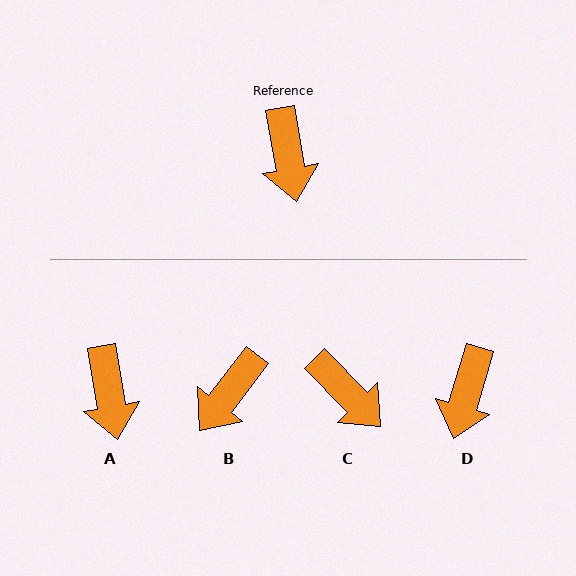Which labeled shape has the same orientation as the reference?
A.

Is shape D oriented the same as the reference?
No, it is off by about 26 degrees.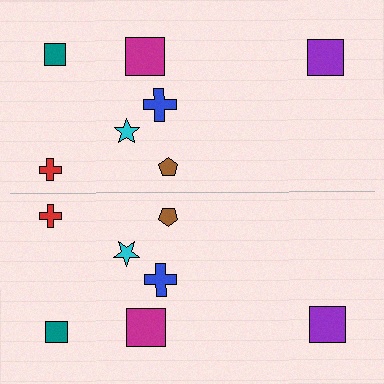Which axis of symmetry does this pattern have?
The pattern has a horizontal axis of symmetry running through the center of the image.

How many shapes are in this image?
There are 14 shapes in this image.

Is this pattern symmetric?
Yes, this pattern has bilateral (reflection) symmetry.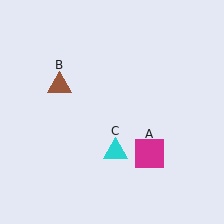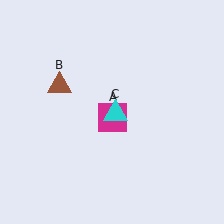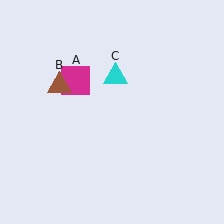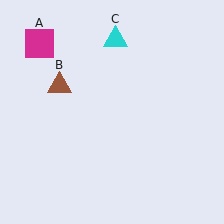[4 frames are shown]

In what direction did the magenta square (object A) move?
The magenta square (object A) moved up and to the left.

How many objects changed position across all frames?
2 objects changed position: magenta square (object A), cyan triangle (object C).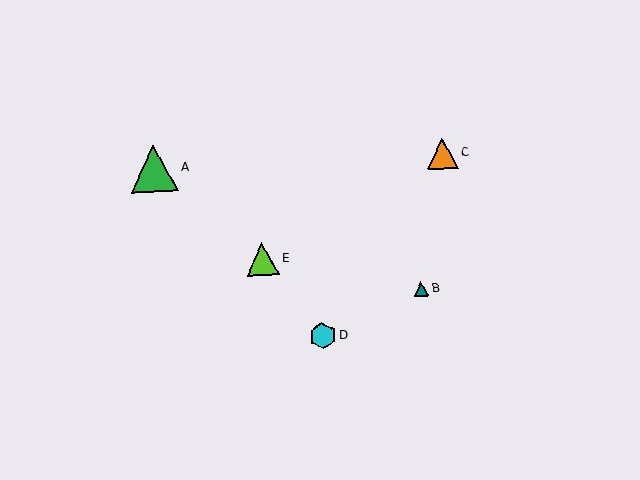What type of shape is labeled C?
Shape C is an orange triangle.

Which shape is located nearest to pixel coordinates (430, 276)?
The teal triangle (labeled B) at (421, 289) is nearest to that location.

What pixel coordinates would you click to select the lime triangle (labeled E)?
Click at (262, 259) to select the lime triangle E.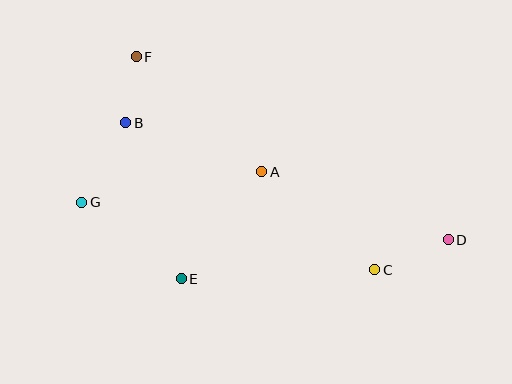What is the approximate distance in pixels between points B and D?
The distance between B and D is approximately 343 pixels.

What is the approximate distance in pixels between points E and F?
The distance between E and F is approximately 226 pixels.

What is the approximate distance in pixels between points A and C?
The distance between A and C is approximately 150 pixels.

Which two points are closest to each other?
Points B and F are closest to each other.